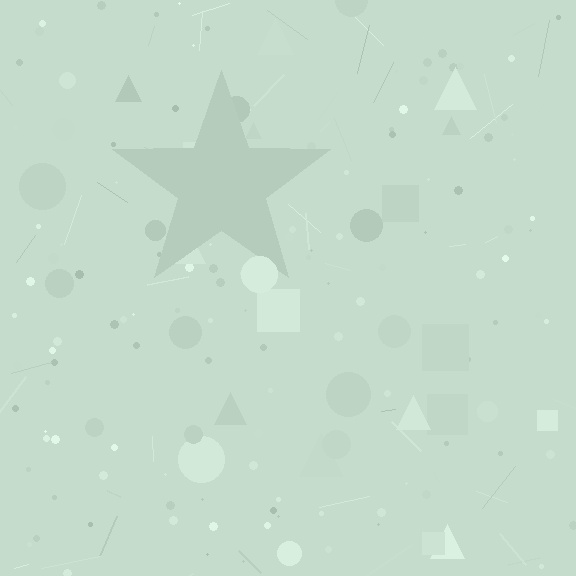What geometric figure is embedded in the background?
A star is embedded in the background.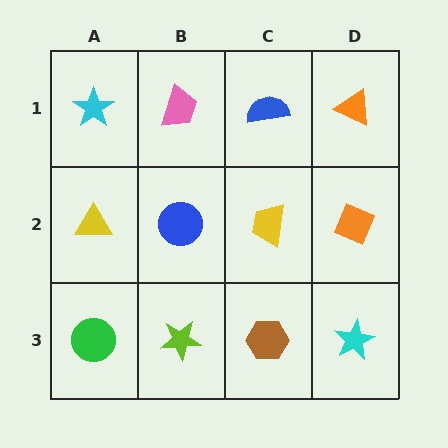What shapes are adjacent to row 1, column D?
An orange diamond (row 2, column D), a blue semicircle (row 1, column C).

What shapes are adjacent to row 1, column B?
A blue circle (row 2, column B), a cyan star (row 1, column A), a blue semicircle (row 1, column C).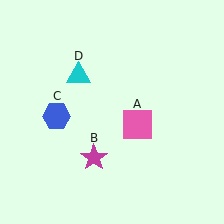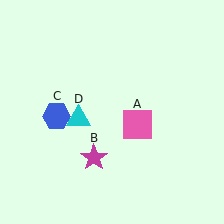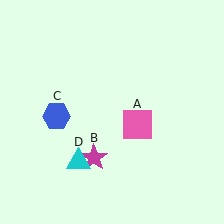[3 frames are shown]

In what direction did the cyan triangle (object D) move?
The cyan triangle (object D) moved down.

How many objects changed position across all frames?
1 object changed position: cyan triangle (object D).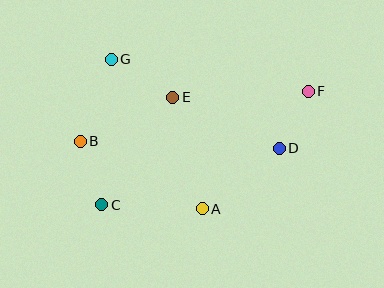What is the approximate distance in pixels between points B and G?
The distance between B and G is approximately 88 pixels.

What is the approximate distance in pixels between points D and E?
The distance between D and E is approximately 118 pixels.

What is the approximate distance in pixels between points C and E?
The distance between C and E is approximately 129 pixels.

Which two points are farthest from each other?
Points C and F are farthest from each other.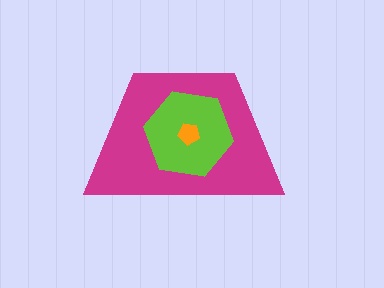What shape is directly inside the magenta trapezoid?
The lime hexagon.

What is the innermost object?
The orange pentagon.